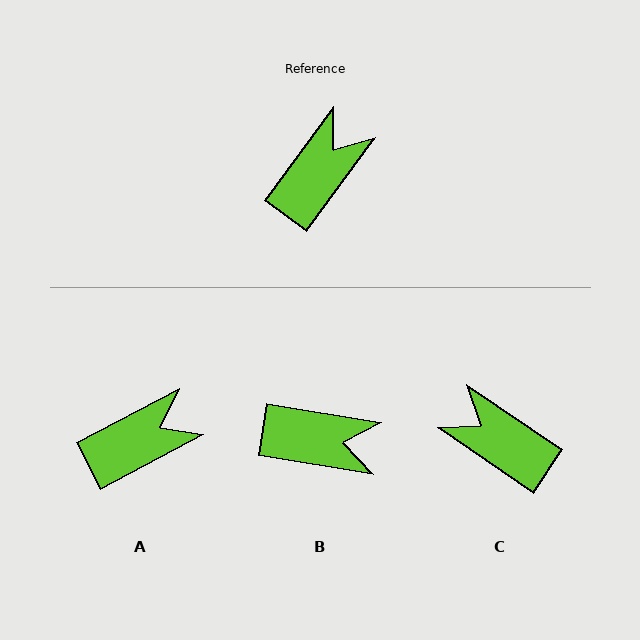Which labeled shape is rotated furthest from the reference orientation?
C, about 92 degrees away.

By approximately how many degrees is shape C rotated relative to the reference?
Approximately 92 degrees counter-clockwise.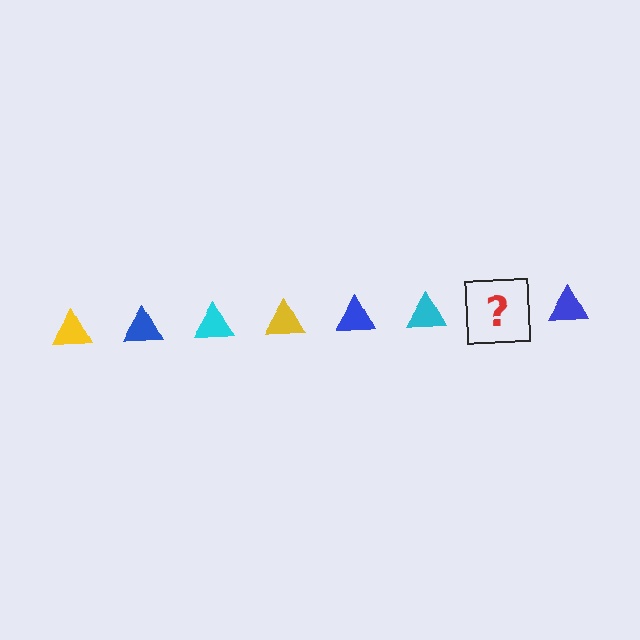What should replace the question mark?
The question mark should be replaced with a yellow triangle.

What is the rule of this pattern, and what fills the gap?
The rule is that the pattern cycles through yellow, blue, cyan triangles. The gap should be filled with a yellow triangle.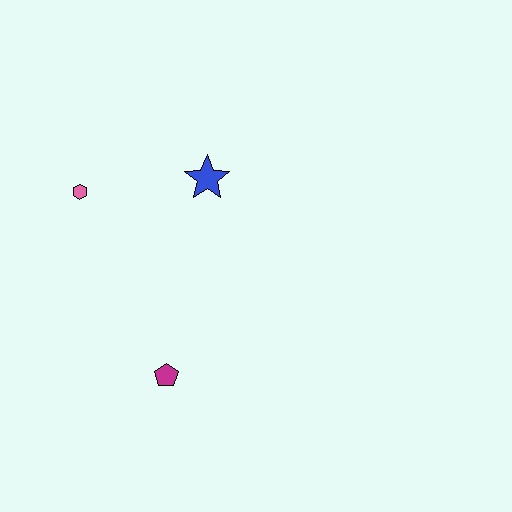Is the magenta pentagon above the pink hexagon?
No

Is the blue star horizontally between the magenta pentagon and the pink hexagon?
No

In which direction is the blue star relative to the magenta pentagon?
The blue star is above the magenta pentagon.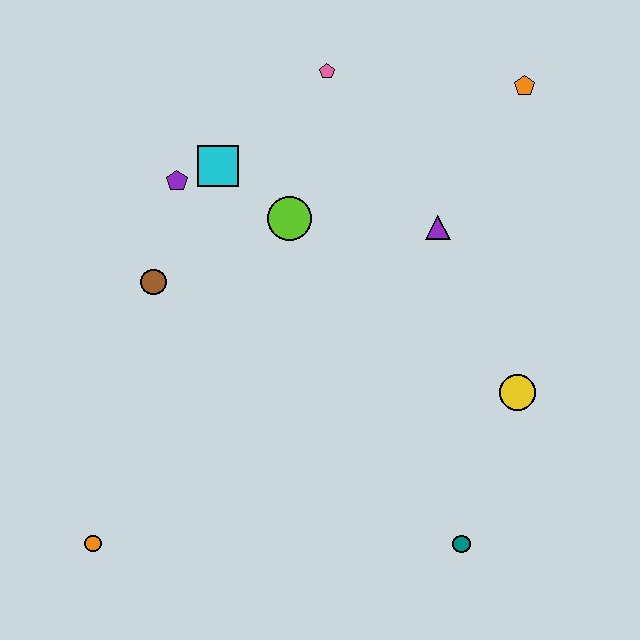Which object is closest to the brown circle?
The purple pentagon is closest to the brown circle.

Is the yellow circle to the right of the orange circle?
Yes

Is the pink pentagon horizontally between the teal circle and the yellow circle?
No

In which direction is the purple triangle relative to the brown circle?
The purple triangle is to the right of the brown circle.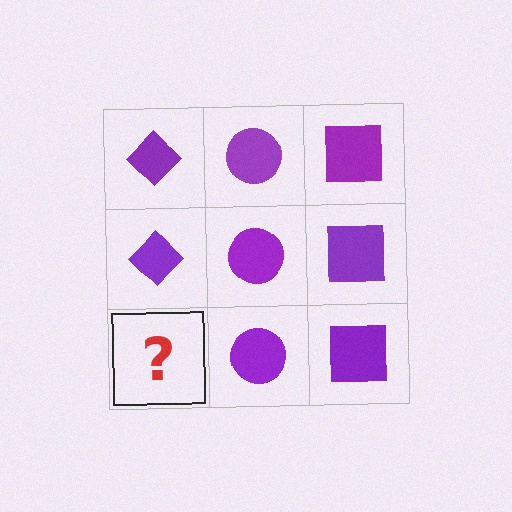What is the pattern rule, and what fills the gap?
The rule is that each column has a consistent shape. The gap should be filled with a purple diamond.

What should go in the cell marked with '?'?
The missing cell should contain a purple diamond.